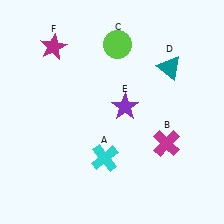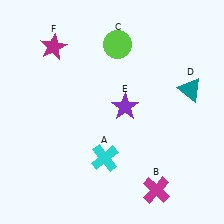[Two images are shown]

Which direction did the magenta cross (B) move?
The magenta cross (B) moved down.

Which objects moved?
The objects that moved are: the magenta cross (B), the teal triangle (D).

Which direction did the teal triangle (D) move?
The teal triangle (D) moved down.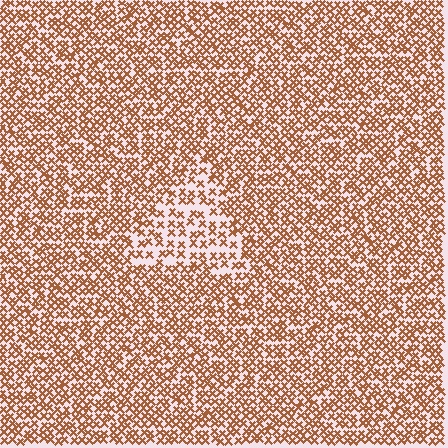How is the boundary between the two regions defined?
The boundary is defined by a change in element density (approximately 1.8x ratio). All elements are the same color, size, and shape.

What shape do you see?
I see a triangle.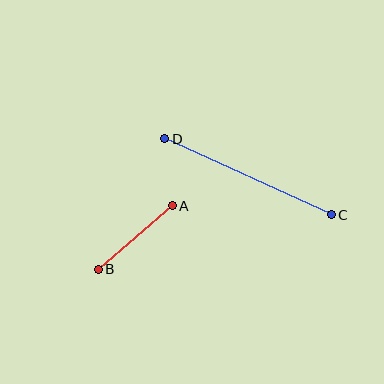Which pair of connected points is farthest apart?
Points C and D are farthest apart.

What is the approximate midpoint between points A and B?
The midpoint is at approximately (135, 238) pixels.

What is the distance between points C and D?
The distance is approximately 183 pixels.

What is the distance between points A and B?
The distance is approximately 98 pixels.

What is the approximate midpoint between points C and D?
The midpoint is at approximately (248, 177) pixels.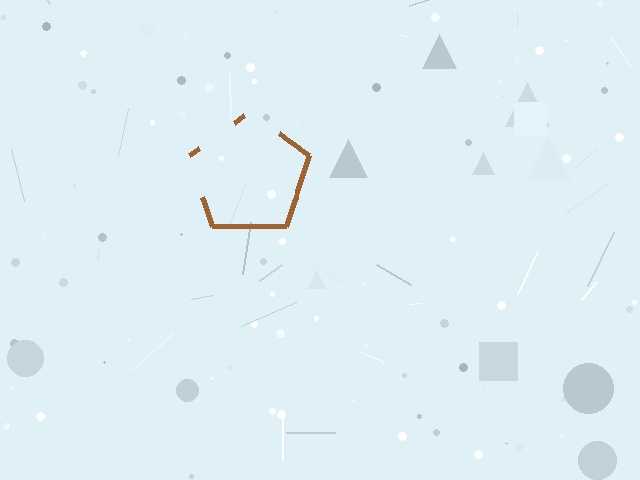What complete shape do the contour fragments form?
The contour fragments form a pentagon.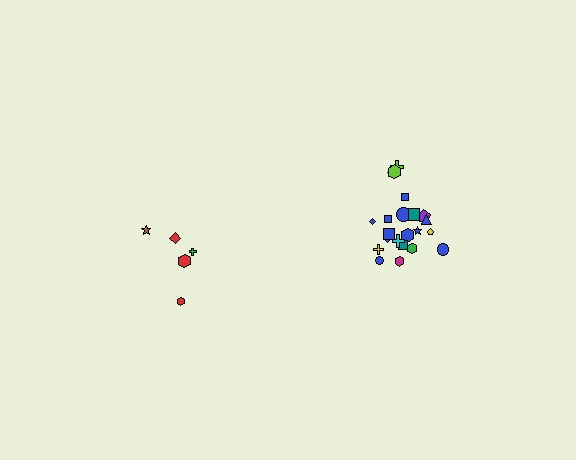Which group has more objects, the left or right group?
The right group.